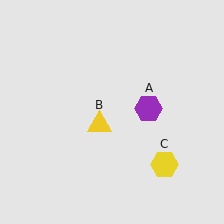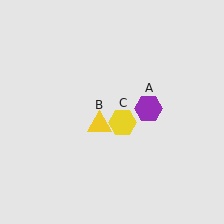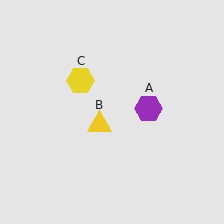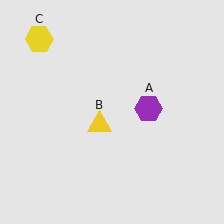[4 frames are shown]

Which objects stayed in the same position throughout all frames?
Purple hexagon (object A) and yellow triangle (object B) remained stationary.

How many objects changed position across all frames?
1 object changed position: yellow hexagon (object C).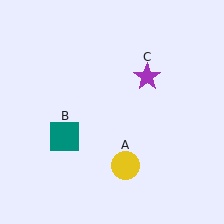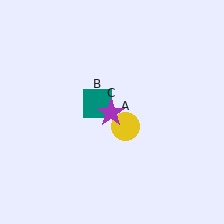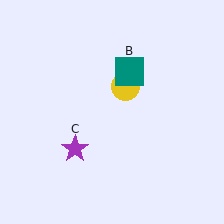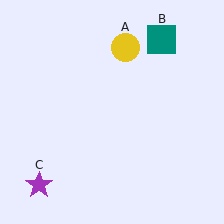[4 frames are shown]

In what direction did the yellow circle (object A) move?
The yellow circle (object A) moved up.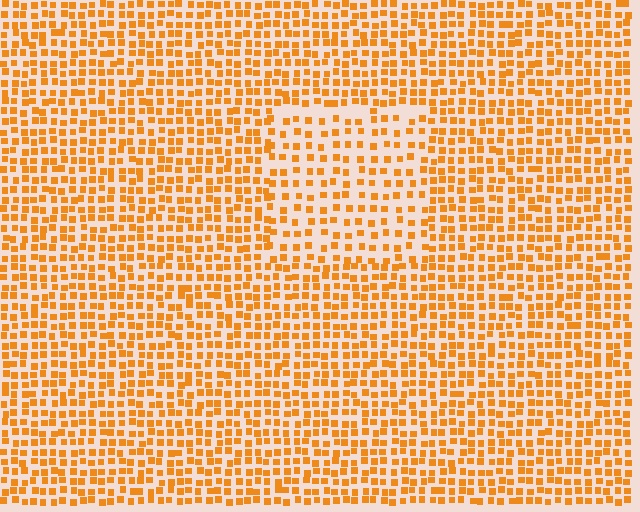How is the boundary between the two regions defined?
The boundary is defined by a change in element density (approximately 1.7x ratio). All elements are the same color, size, and shape.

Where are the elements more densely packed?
The elements are more densely packed outside the rectangle boundary.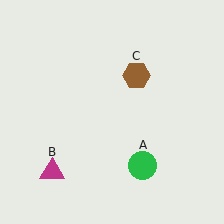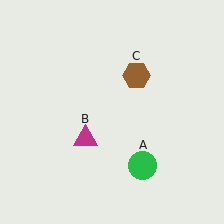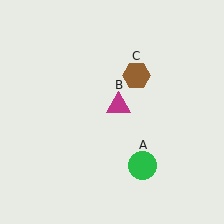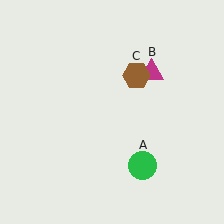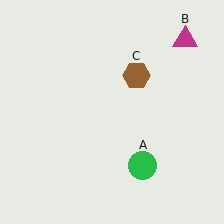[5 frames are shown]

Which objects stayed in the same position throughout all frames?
Green circle (object A) and brown hexagon (object C) remained stationary.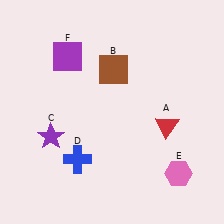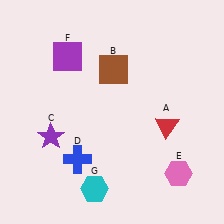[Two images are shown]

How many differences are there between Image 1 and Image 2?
There is 1 difference between the two images.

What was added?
A cyan hexagon (G) was added in Image 2.